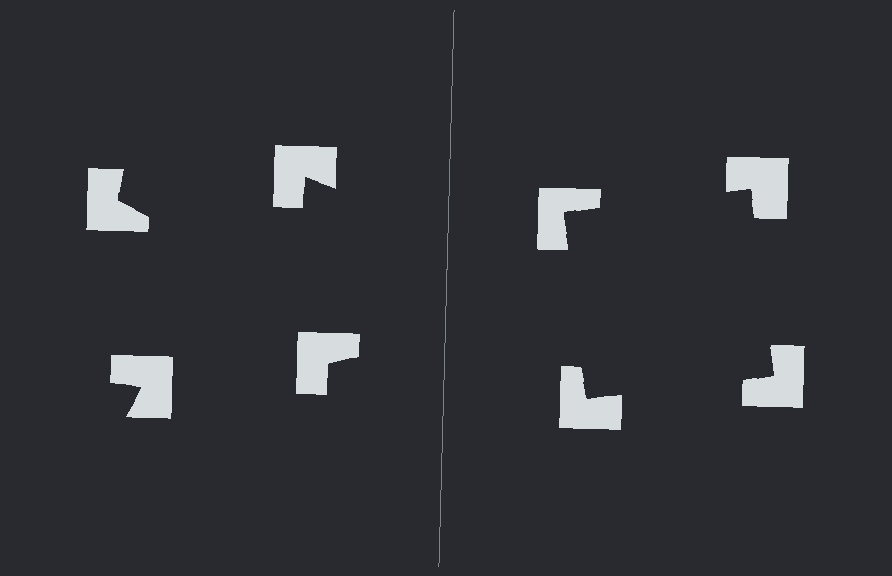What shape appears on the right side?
An illusory square.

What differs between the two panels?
The notched squares are positioned identically on both sides; only the wedge orientations differ. On the right they align to a square; on the left they are misaligned.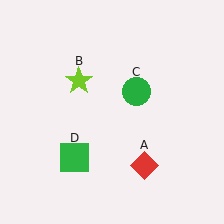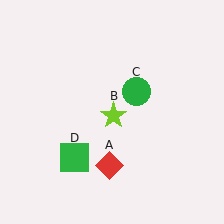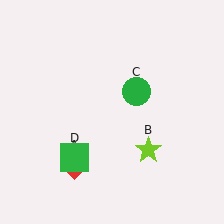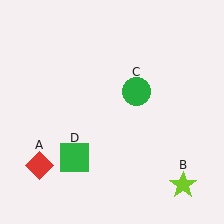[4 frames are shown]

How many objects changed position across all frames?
2 objects changed position: red diamond (object A), lime star (object B).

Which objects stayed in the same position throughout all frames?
Green circle (object C) and green square (object D) remained stationary.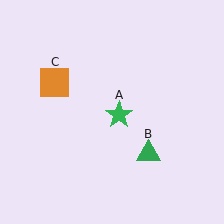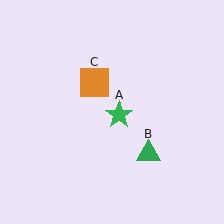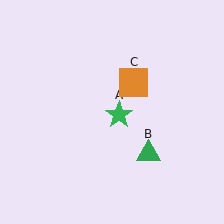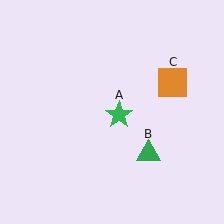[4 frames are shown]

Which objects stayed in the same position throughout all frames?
Green star (object A) and green triangle (object B) remained stationary.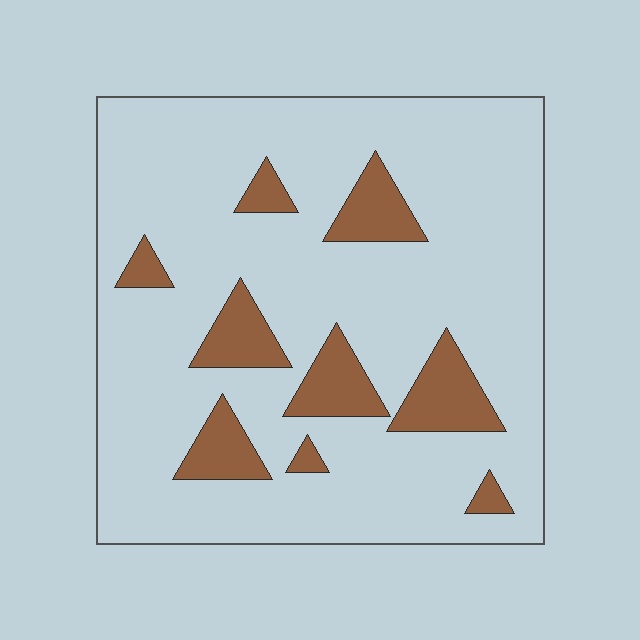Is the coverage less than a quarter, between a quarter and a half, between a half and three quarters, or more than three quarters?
Less than a quarter.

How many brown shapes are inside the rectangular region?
9.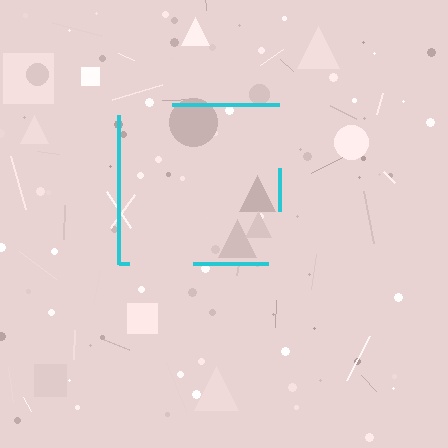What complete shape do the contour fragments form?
The contour fragments form a square.